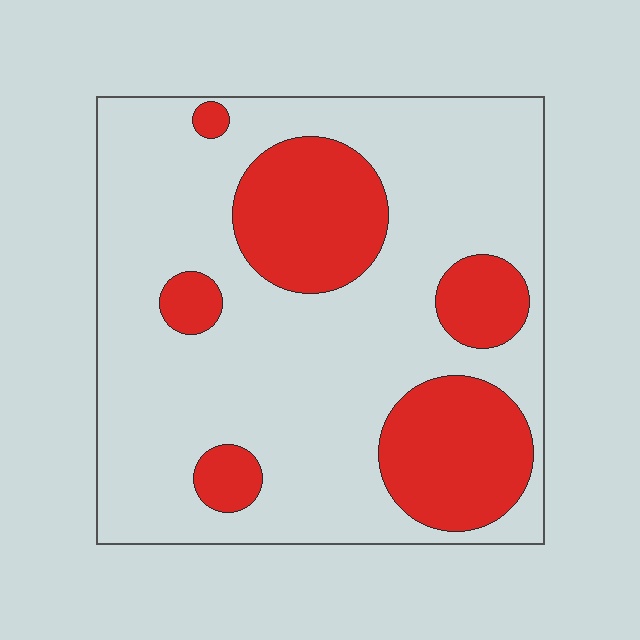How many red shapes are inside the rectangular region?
6.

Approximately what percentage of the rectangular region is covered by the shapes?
Approximately 25%.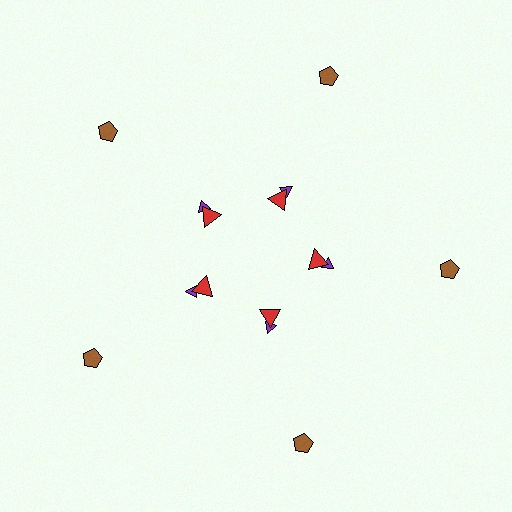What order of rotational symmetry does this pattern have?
This pattern has 5-fold rotational symmetry.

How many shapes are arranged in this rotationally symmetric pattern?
There are 15 shapes, arranged in 5 groups of 3.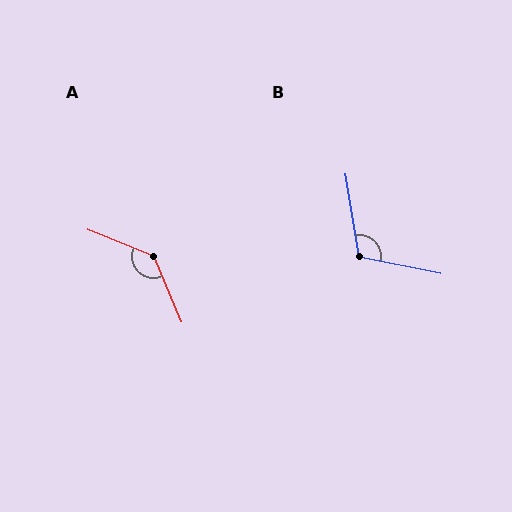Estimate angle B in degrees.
Approximately 111 degrees.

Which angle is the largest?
A, at approximately 135 degrees.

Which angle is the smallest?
B, at approximately 111 degrees.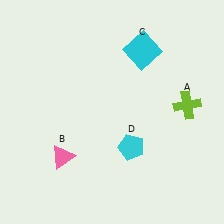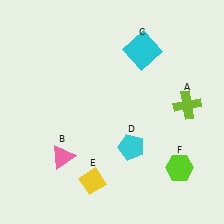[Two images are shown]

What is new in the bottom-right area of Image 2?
A lime hexagon (F) was added in the bottom-right area of Image 2.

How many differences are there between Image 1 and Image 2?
There are 2 differences between the two images.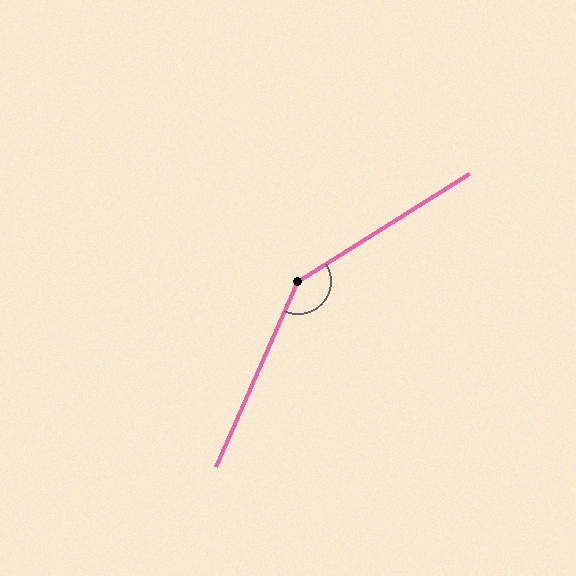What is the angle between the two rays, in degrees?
Approximately 146 degrees.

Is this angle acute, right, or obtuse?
It is obtuse.